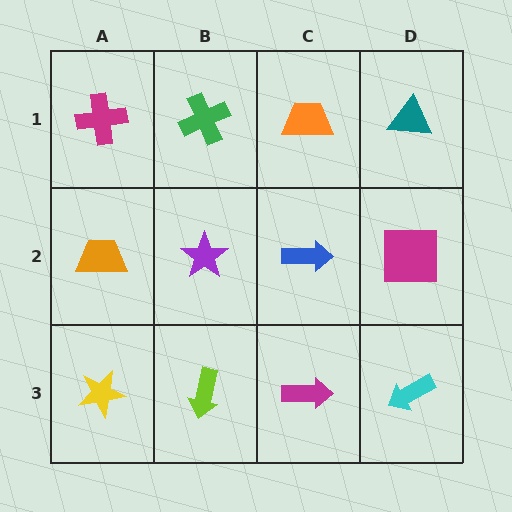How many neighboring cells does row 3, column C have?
3.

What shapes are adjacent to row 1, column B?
A purple star (row 2, column B), a magenta cross (row 1, column A), an orange trapezoid (row 1, column C).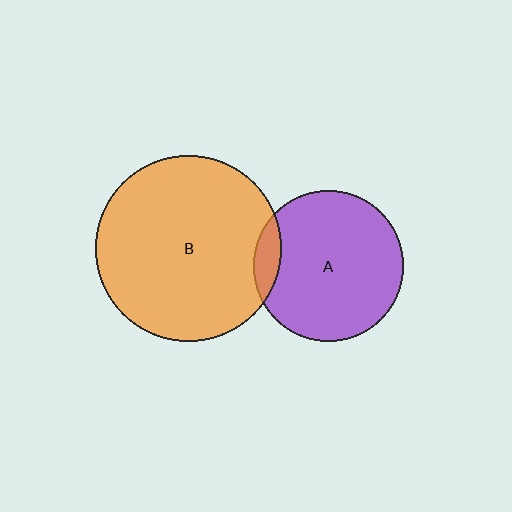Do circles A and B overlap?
Yes.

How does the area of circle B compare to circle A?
Approximately 1.5 times.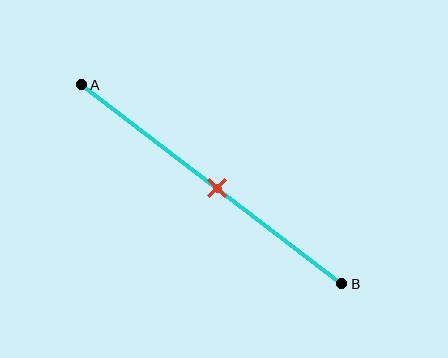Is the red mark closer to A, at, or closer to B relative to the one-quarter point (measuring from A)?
The red mark is closer to point B than the one-quarter point of segment AB.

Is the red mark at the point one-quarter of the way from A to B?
No, the mark is at about 50% from A, not at the 25% one-quarter point.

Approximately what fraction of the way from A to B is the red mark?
The red mark is approximately 50% of the way from A to B.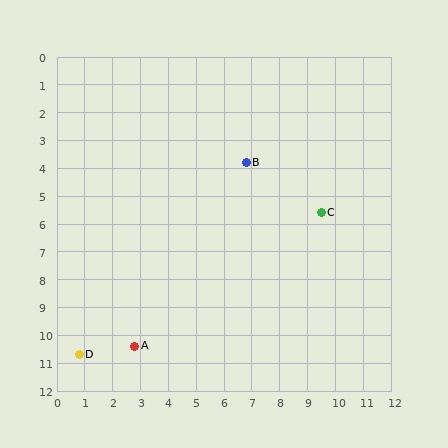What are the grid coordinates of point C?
Point C is at approximately (9.5, 5.6).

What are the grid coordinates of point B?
Point B is at approximately (6.8, 3.8).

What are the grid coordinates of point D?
Point D is at approximately (0.8, 10.7).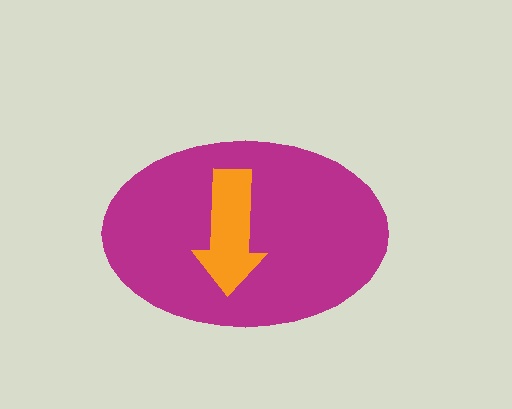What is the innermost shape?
The orange arrow.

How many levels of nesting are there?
2.